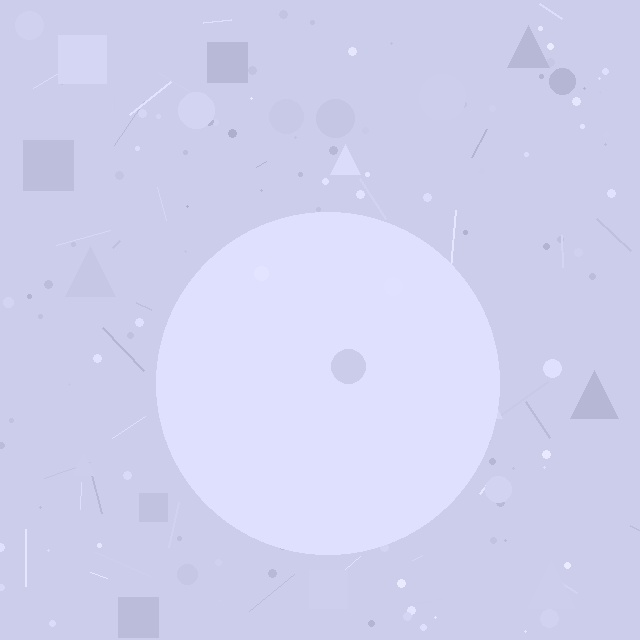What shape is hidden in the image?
A circle is hidden in the image.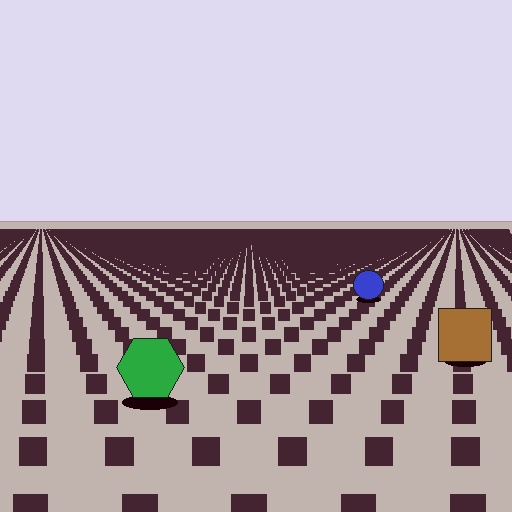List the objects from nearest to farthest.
From nearest to farthest: the green hexagon, the brown square, the blue circle.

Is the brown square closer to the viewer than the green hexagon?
No. The green hexagon is closer — you can tell from the texture gradient: the ground texture is coarser near it.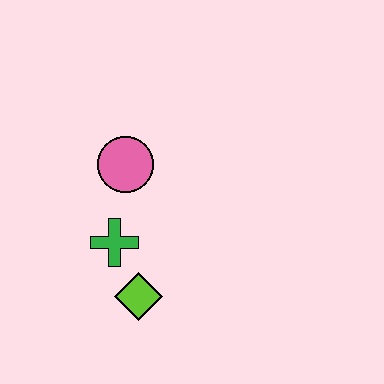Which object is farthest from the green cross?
The pink circle is farthest from the green cross.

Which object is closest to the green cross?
The lime diamond is closest to the green cross.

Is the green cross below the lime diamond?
No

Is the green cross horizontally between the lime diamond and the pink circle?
No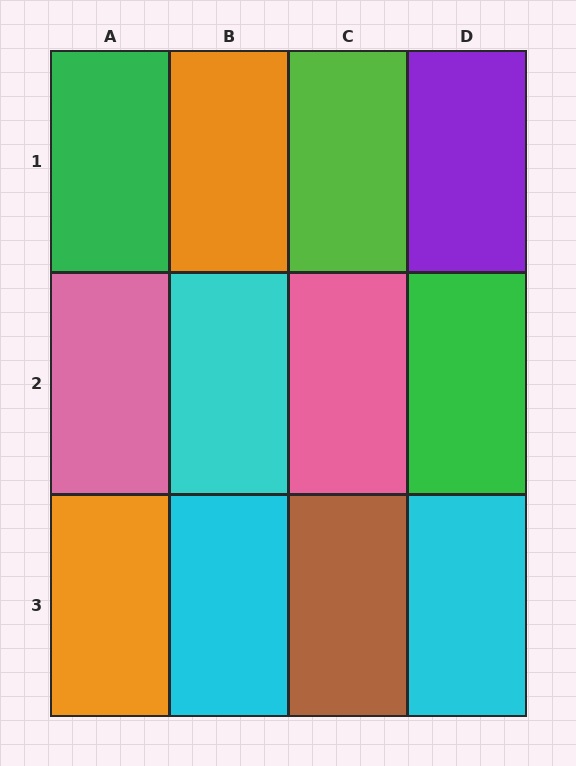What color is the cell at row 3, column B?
Cyan.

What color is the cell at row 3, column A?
Orange.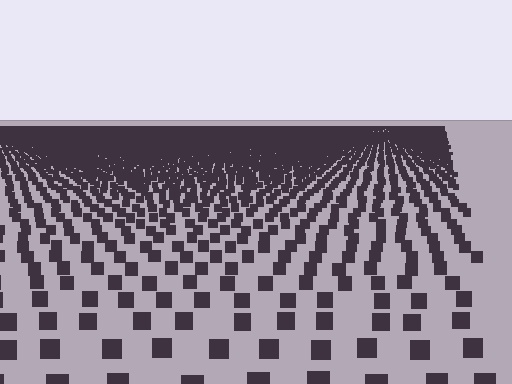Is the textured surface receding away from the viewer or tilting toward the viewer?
The surface is receding away from the viewer. Texture elements get smaller and denser toward the top.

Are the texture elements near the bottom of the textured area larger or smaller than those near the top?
Larger. Near the bottom, elements are closer to the viewer and appear at a bigger on-screen size.